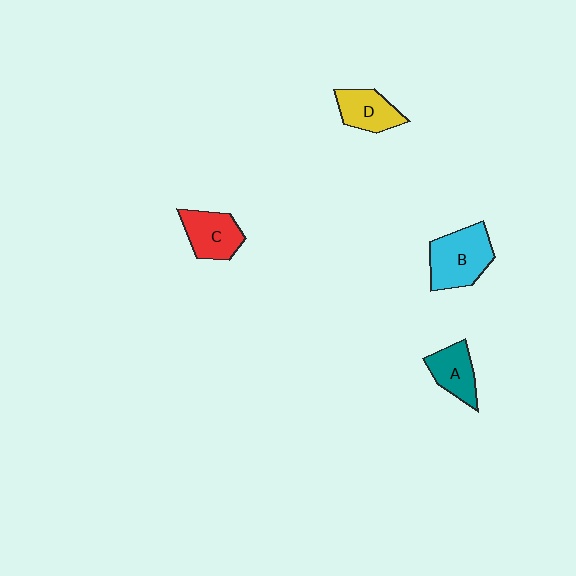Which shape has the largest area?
Shape B (cyan).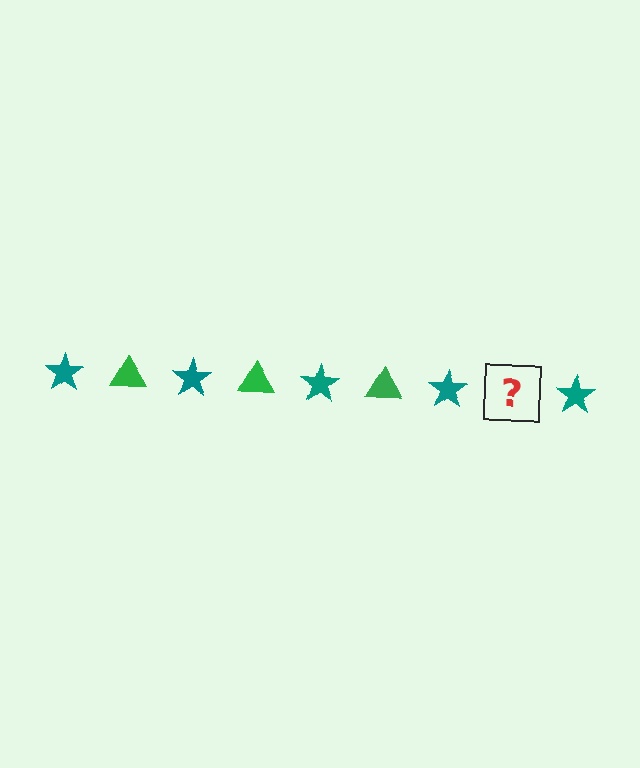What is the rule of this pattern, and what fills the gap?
The rule is that the pattern alternates between teal star and green triangle. The gap should be filled with a green triangle.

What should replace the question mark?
The question mark should be replaced with a green triangle.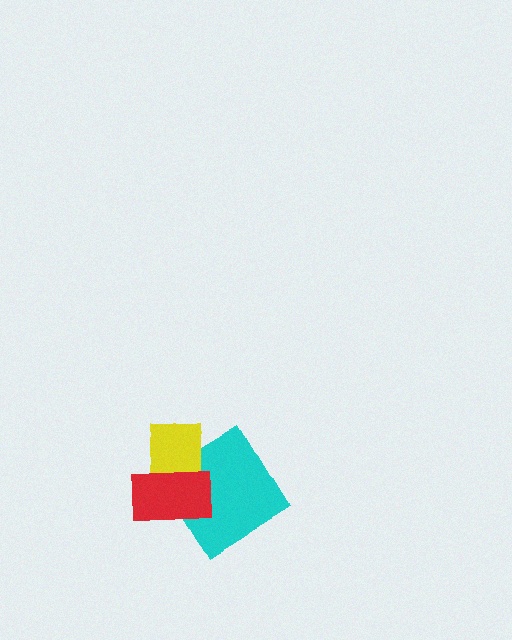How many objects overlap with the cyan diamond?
2 objects overlap with the cyan diamond.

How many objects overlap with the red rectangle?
2 objects overlap with the red rectangle.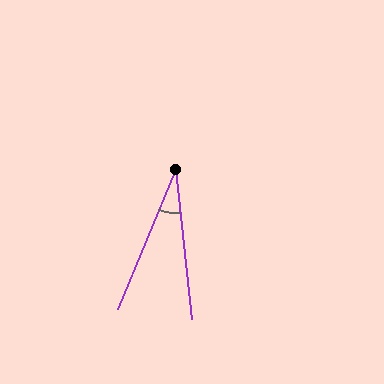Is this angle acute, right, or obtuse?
It is acute.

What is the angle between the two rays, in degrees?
Approximately 28 degrees.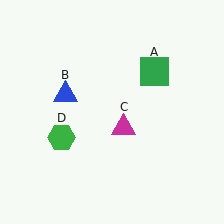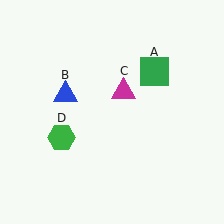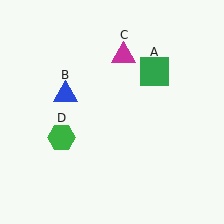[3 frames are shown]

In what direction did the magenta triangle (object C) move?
The magenta triangle (object C) moved up.